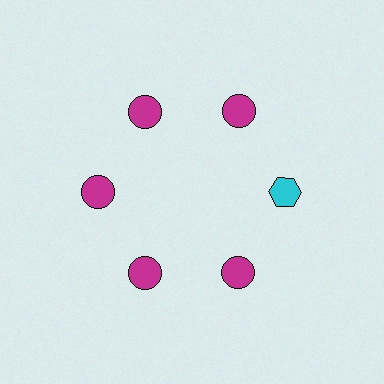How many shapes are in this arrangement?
There are 6 shapes arranged in a ring pattern.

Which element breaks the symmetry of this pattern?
The cyan hexagon at roughly the 3 o'clock position breaks the symmetry. All other shapes are magenta circles.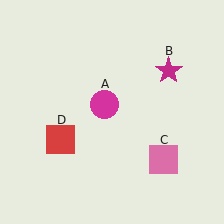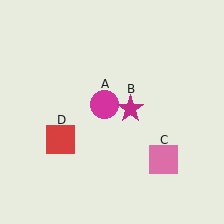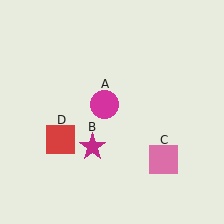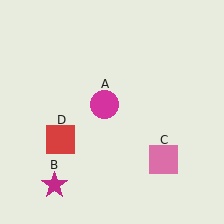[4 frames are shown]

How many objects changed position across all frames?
1 object changed position: magenta star (object B).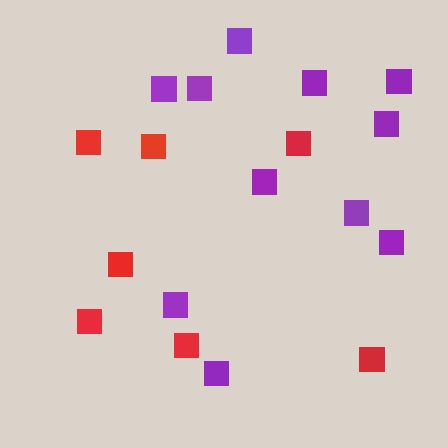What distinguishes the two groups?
There are 2 groups: one group of purple squares (11) and one group of red squares (7).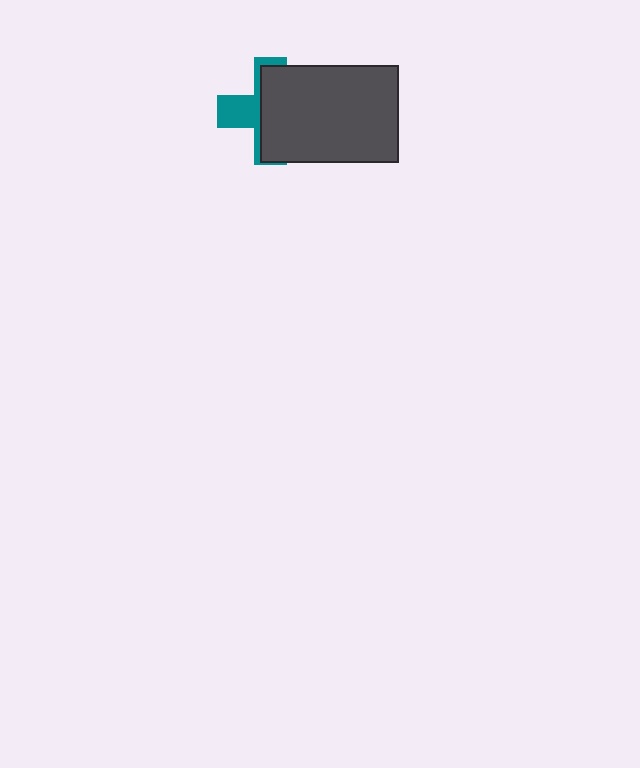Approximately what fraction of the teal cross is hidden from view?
Roughly 66% of the teal cross is hidden behind the dark gray rectangle.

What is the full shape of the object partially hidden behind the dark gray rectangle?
The partially hidden object is a teal cross.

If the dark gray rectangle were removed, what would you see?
You would see the complete teal cross.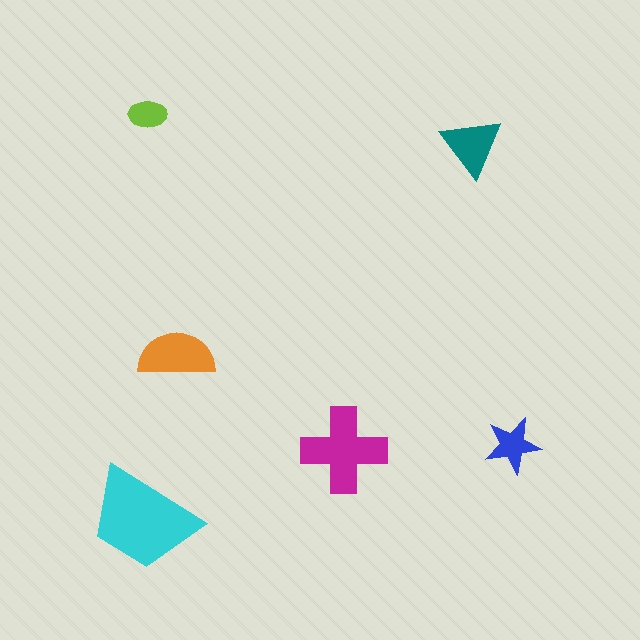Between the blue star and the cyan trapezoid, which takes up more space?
The cyan trapezoid.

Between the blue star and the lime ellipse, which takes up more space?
The blue star.